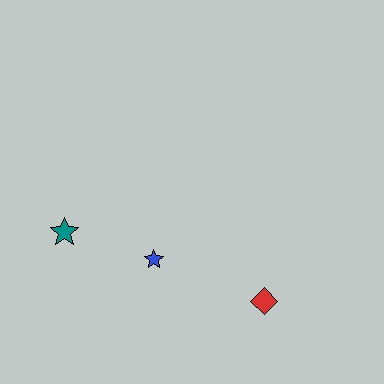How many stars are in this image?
There are 2 stars.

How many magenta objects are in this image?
There are no magenta objects.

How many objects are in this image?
There are 3 objects.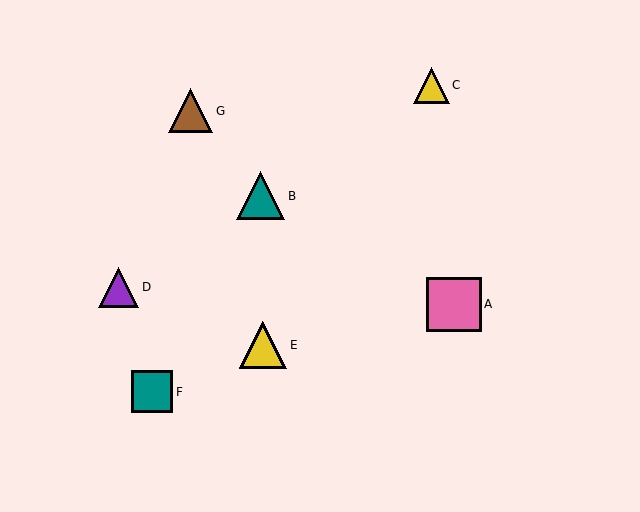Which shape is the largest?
The pink square (labeled A) is the largest.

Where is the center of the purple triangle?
The center of the purple triangle is at (118, 287).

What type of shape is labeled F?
Shape F is a teal square.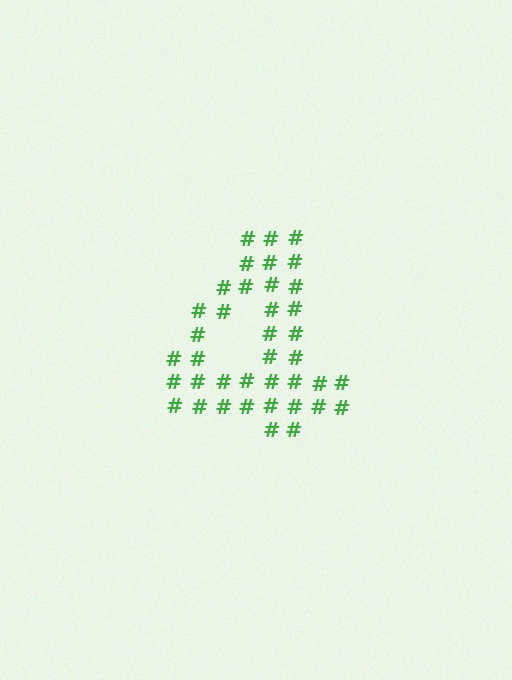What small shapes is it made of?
It is made of small hash symbols.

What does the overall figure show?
The overall figure shows the digit 4.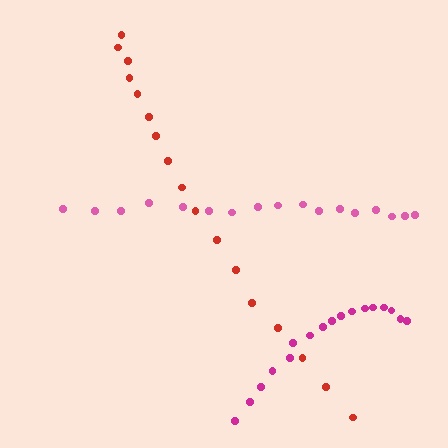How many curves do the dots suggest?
There are 3 distinct paths.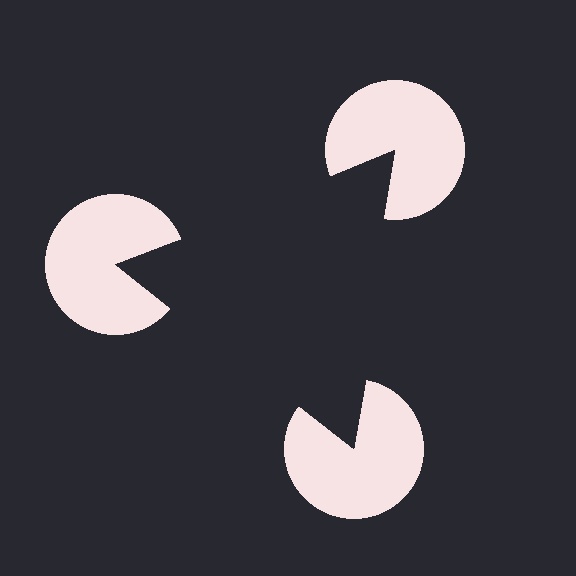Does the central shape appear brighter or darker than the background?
It typically appears slightly darker than the background, even though no actual brightness change is drawn.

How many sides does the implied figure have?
3 sides.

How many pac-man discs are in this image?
There are 3 — one at each vertex of the illusory triangle.